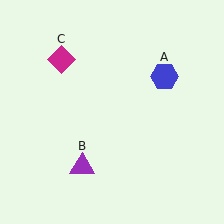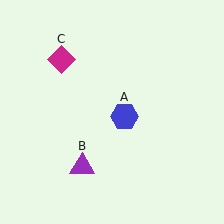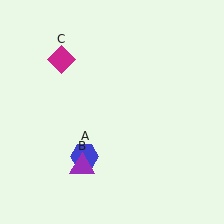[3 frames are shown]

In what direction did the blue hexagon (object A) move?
The blue hexagon (object A) moved down and to the left.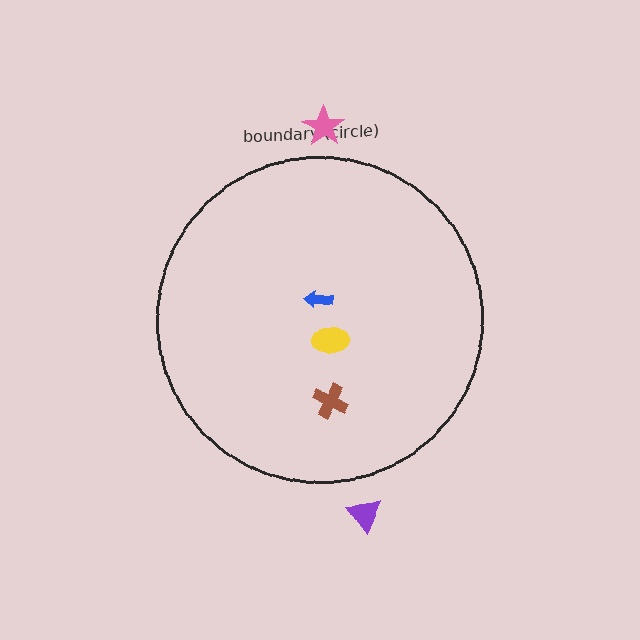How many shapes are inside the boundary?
3 inside, 2 outside.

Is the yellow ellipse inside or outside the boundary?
Inside.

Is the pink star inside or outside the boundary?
Outside.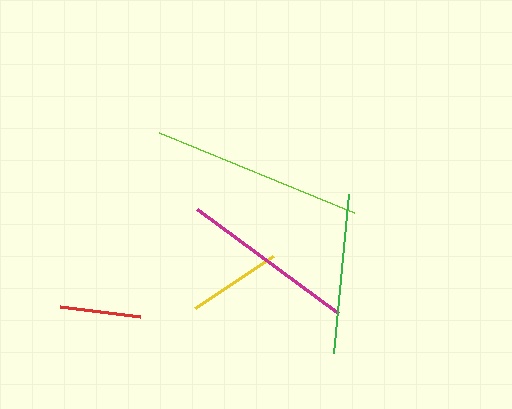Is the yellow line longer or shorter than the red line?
The yellow line is longer than the red line.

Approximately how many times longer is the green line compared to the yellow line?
The green line is approximately 1.7 times the length of the yellow line.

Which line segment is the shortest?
The red line is the shortest at approximately 81 pixels.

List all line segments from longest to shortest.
From longest to shortest: lime, magenta, green, yellow, red.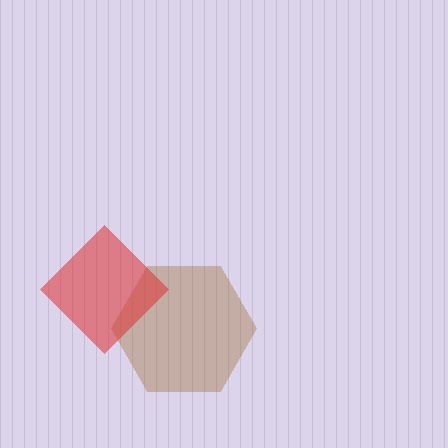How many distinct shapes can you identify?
There are 2 distinct shapes: a brown hexagon, a red diamond.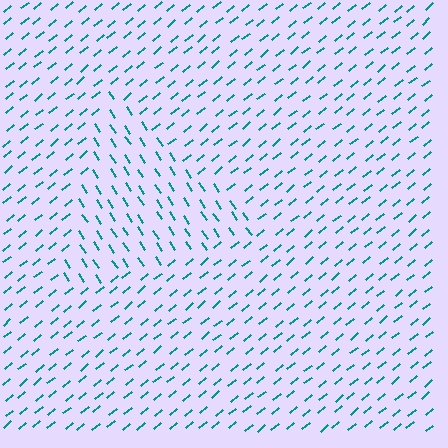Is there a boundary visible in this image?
Yes, there is a texture boundary formed by a change in line orientation.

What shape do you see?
I see a triangle.